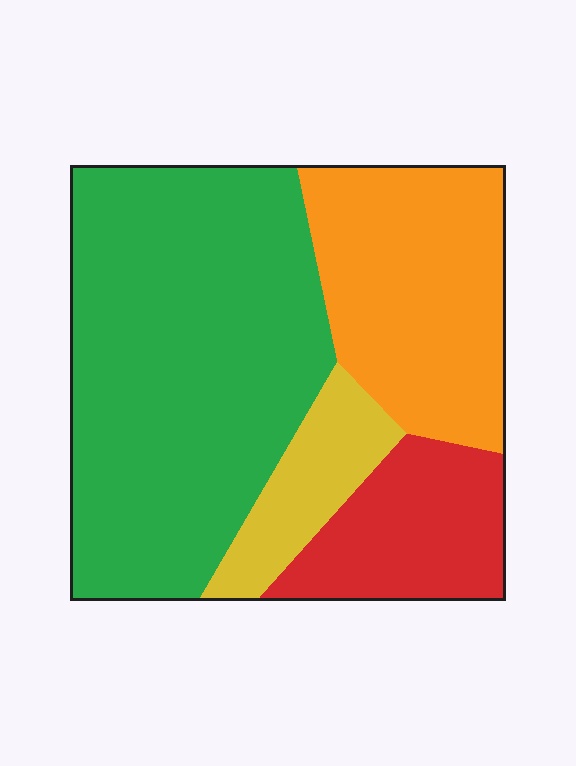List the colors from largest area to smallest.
From largest to smallest: green, orange, red, yellow.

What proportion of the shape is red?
Red covers 15% of the shape.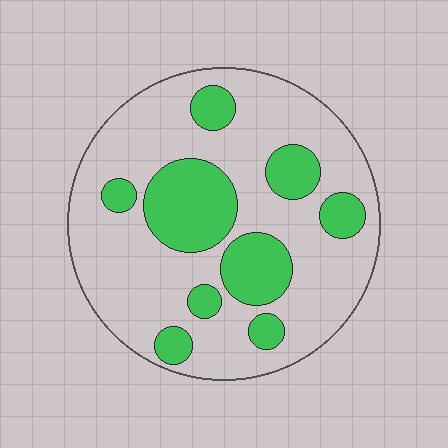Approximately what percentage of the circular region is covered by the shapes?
Approximately 30%.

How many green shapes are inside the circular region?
9.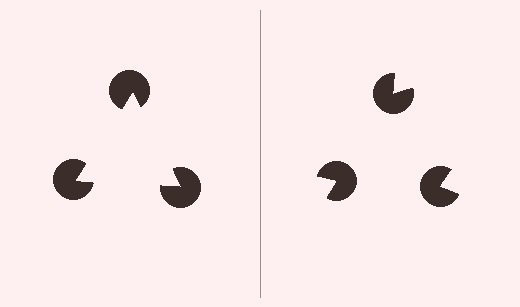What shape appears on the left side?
An illusory triangle.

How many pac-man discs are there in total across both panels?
6 — 3 on each side.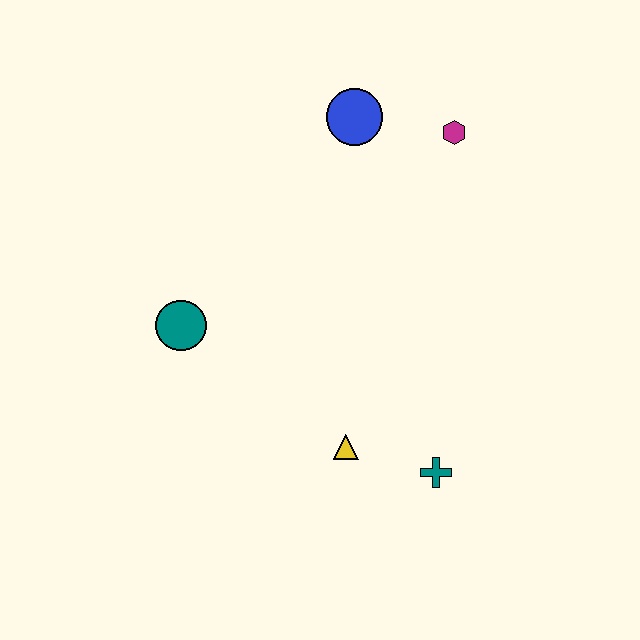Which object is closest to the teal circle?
The yellow triangle is closest to the teal circle.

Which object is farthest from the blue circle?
The teal cross is farthest from the blue circle.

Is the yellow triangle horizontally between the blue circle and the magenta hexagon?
No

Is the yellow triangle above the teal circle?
No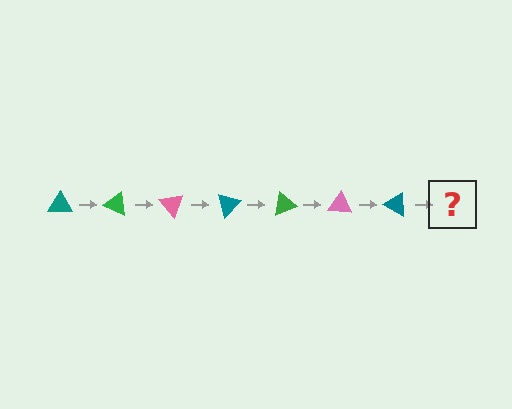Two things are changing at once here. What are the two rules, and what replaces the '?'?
The two rules are that it rotates 25 degrees each step and the color cycles through teal, green, and pink. The '?' should be a green triangle, rotated 175 degrees from the start.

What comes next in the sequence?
The next element should be a green triangle, rotated 175 degrees from the start.